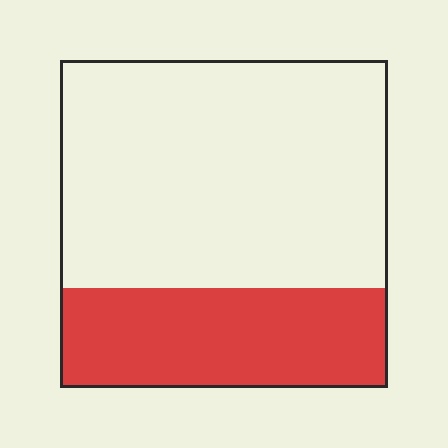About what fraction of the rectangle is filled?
About one third (1/3).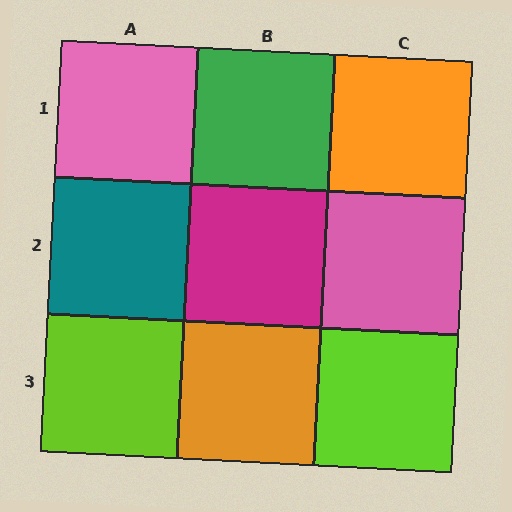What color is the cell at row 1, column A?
Pink.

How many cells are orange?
2 cells are orange.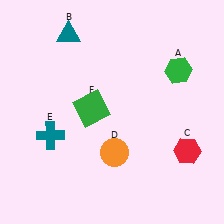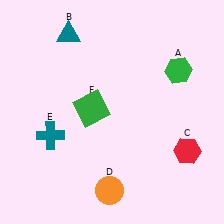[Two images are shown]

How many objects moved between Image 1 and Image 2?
1 object moved between the two images.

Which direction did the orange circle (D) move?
The orange circle (D) moved down.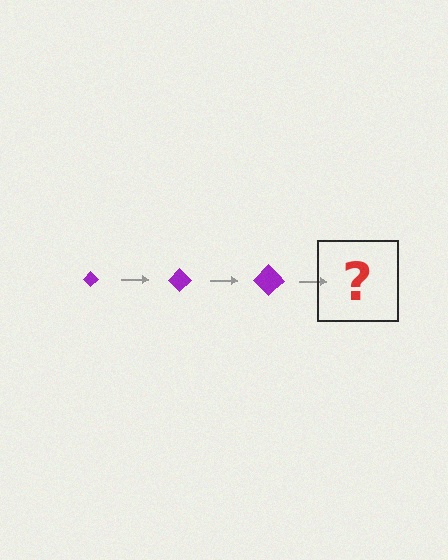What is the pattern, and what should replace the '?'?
The pattern is that the diamond gets progressively larger each step. The '?' should be a purple diamond, larger than the previous one.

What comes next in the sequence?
The next element should be a purple diamond, larger than the previous one.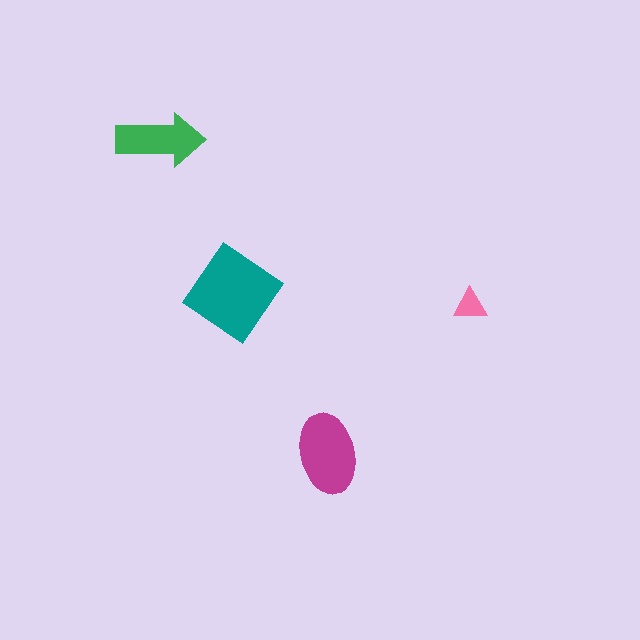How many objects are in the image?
There are 4 objects in the image.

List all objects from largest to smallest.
The teal diamond, the magenta ellipse, the green arrow, the pink triangle.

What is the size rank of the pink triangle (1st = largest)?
4th.